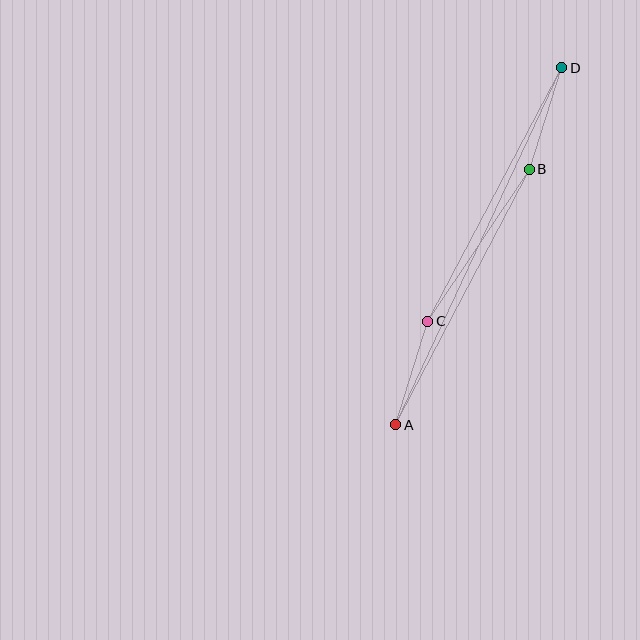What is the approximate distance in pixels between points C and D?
The distance between C and D is approximately 287 pixels.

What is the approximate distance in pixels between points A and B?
The distance between A and B is approximately 288 pixels.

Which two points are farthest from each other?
Points A and D are farthest from each other.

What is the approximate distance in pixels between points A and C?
The distance between A and C is approximately 108 pixels.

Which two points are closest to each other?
Points B and D are closest to each other.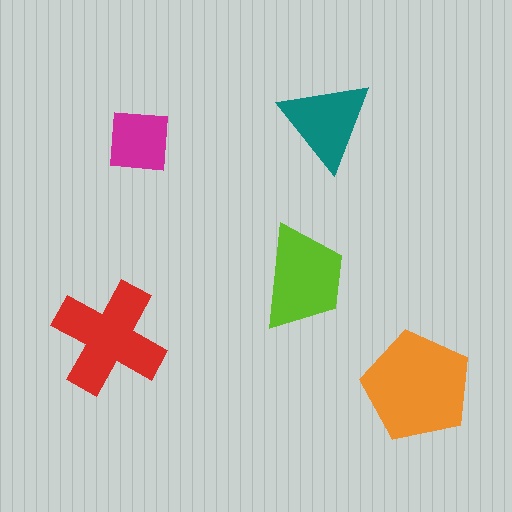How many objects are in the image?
There are 5 objects in the image.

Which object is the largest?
The orange pentagon.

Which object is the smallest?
The magenta square.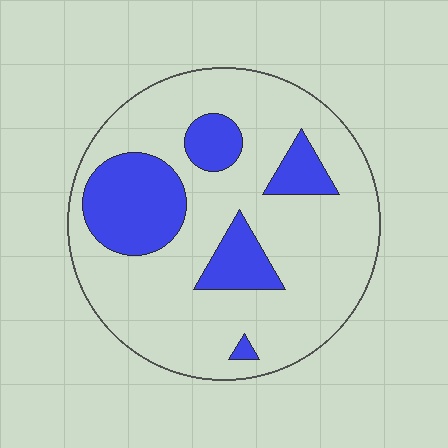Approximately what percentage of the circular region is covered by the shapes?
Approximately 25%.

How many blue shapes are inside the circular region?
5.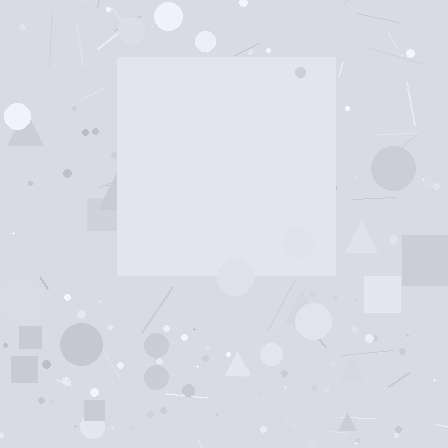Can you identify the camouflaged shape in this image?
The camouflaged shape is a square.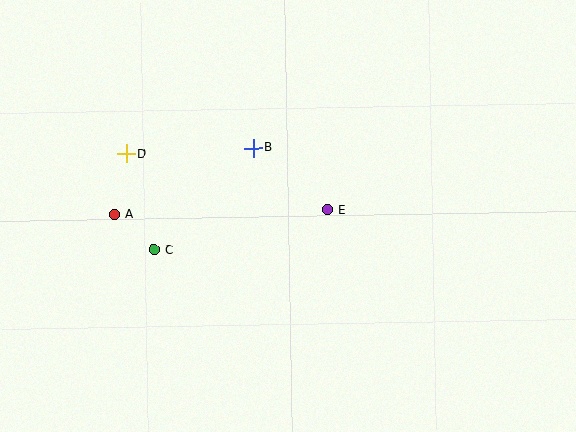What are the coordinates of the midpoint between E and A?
The midpoint between E and A is at (221, 212).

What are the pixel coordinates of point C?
Point C is at (154, 250).